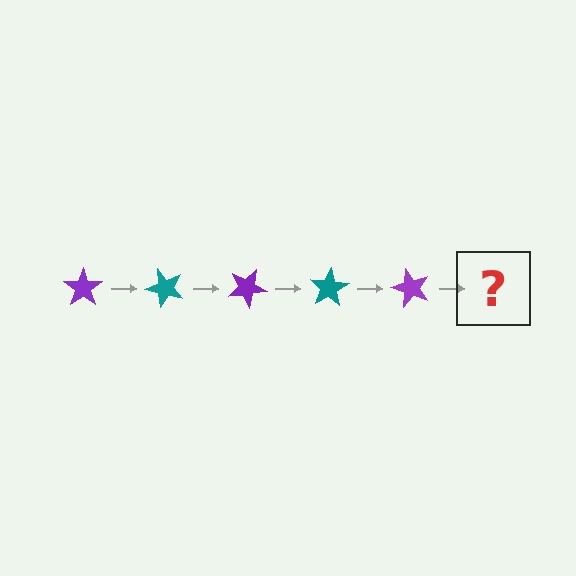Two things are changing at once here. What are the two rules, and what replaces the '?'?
The two rules are that it rotates 50 degrees each step and the color cycles through purple and teal. The '?' should be a teal star, rotated 250 degrees from the start.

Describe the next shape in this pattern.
It should be a teal star, rotated 250 degrees from the start.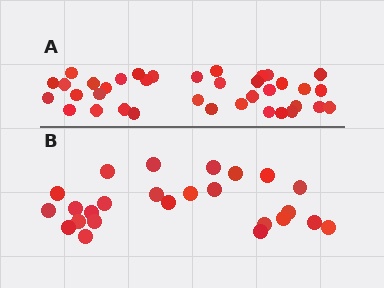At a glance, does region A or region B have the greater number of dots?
Region A (the top region) has more dots.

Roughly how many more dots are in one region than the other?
Region A has roughly 12 or so more dots than region B.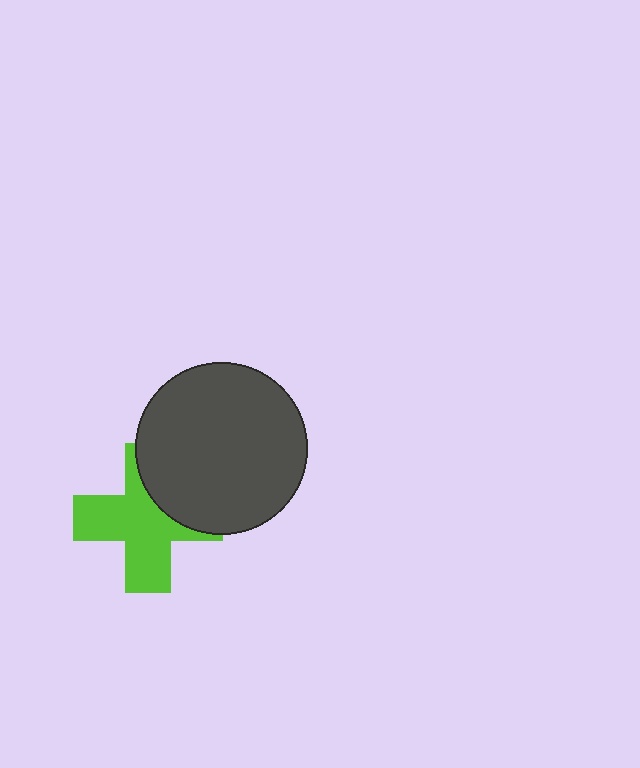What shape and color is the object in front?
The object in front is a dark gray circle.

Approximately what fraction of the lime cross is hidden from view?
Roughly 32% of the lime cross is hidden behind the dark gray circle.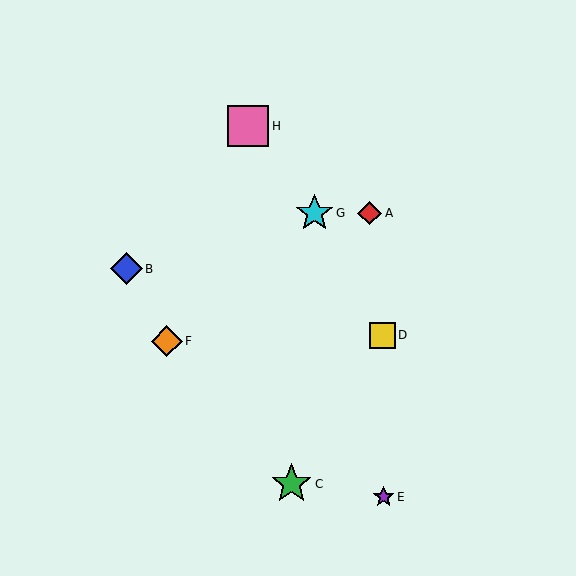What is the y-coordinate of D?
Object D is at y≈335.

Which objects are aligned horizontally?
Objects A, G are aligned horizontally.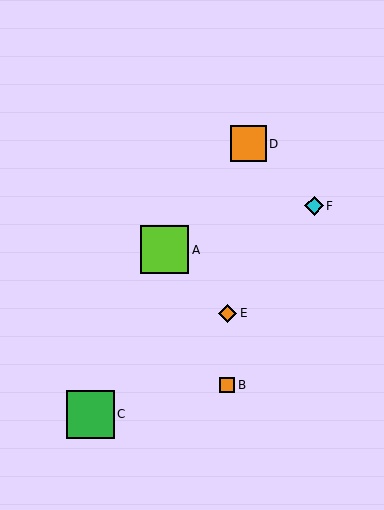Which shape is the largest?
The lime square (labeled A) is the largest.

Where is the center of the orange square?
The center of the orange square is at (248, 144).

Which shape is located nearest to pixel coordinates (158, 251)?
The lime square (labeled A) at (165, 250) is nearest to that location.